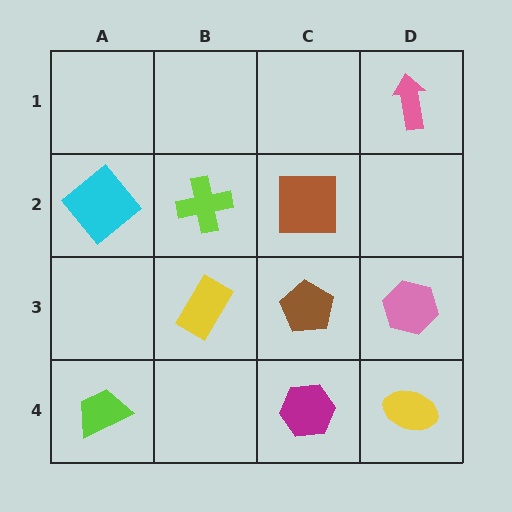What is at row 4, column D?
A yellow ellipse.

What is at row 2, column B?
A lime cross.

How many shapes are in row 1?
1 shape.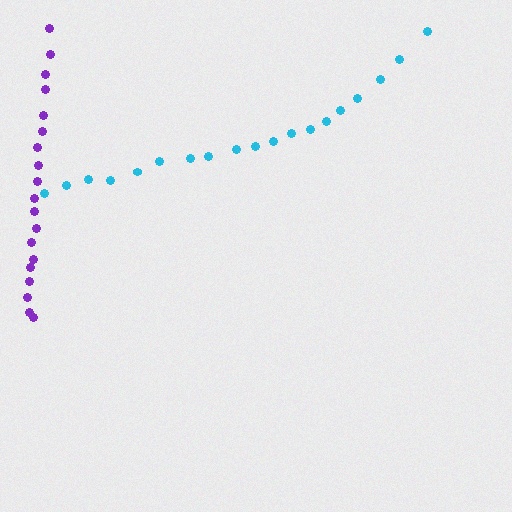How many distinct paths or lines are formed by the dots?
There are 2 distinct paths.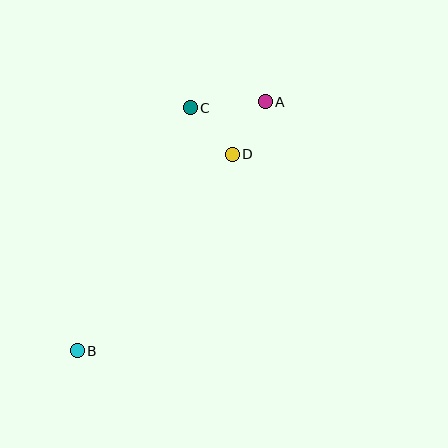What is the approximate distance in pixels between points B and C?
The distance between B and C is approximately 268 pixels.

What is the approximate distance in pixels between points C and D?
The distance between C and D is approximately 63 pixels.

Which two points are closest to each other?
Points A and D are closest to each other.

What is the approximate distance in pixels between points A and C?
The distance between A and C is approximately 75 pixels.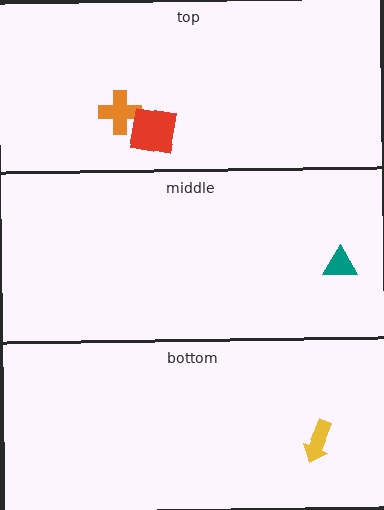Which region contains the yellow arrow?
The bottom region.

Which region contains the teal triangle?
The middle region.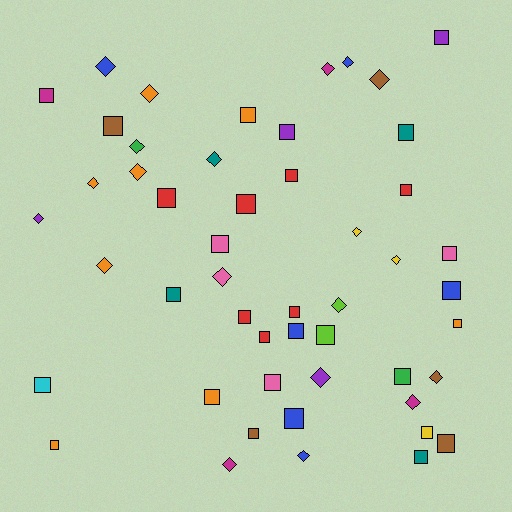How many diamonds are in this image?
There are 20 diamonds.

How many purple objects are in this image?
There are 4 purple objects.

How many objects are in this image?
There are 50 objects.